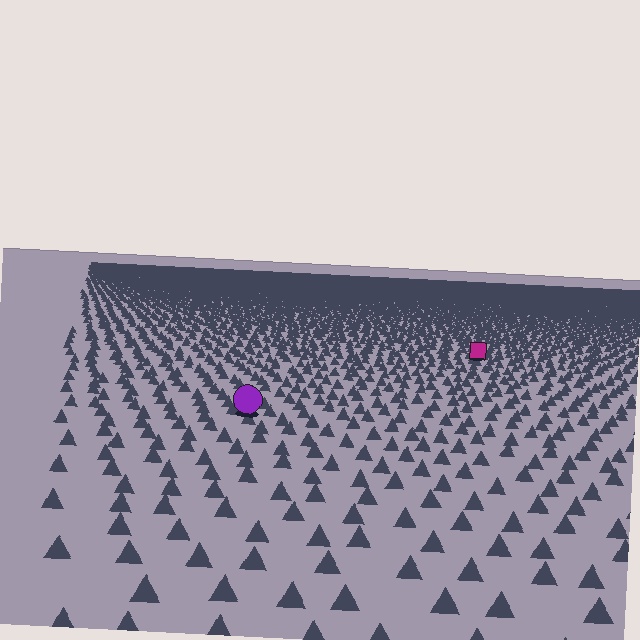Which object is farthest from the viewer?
The magenta square is farthest from the viewer. It appears smaller and the ground texture around it is denser.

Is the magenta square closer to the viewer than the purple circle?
No. The purple circle is closer — you can tell from the texture gradient: the ground texture is coarser near it.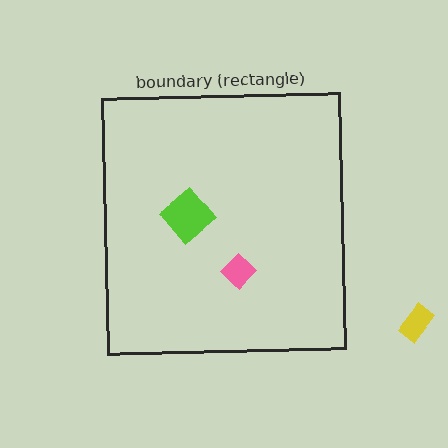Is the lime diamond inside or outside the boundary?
Inside.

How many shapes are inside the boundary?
2 inside, 1 outside.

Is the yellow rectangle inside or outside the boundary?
Outside.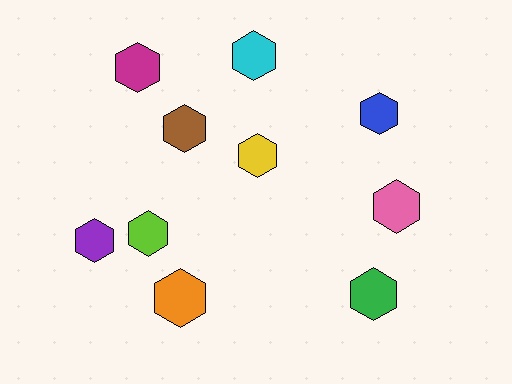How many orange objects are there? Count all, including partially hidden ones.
There is 1 orange object.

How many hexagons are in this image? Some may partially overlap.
There are 10 hexagons.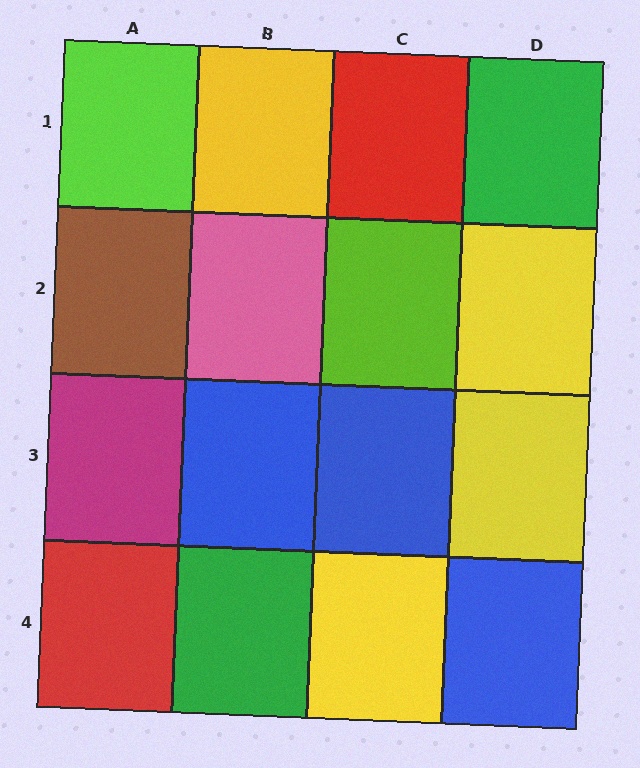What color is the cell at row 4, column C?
Yellow.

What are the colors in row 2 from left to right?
Brown, pink, lime, yellow.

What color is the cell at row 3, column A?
Magenta.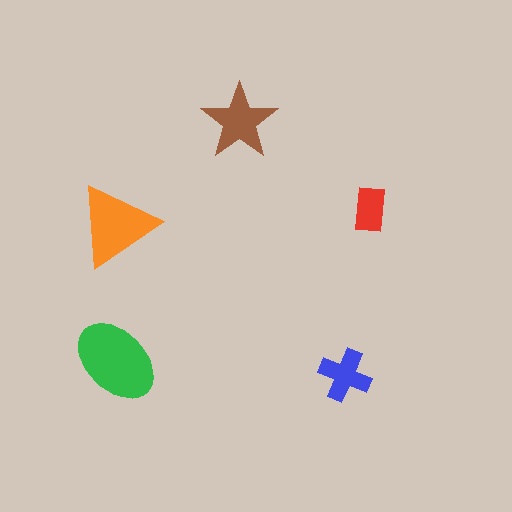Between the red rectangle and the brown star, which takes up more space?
The brown star.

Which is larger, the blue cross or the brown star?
The brown star.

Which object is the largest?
The green ellipse.